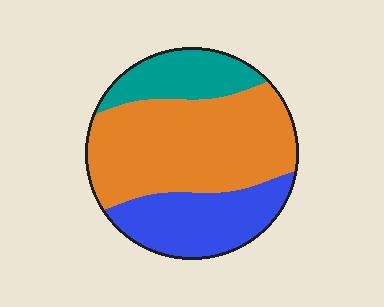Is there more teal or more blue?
Blue.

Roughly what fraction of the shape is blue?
Blue takes up about one quarter (1/4) of the shape.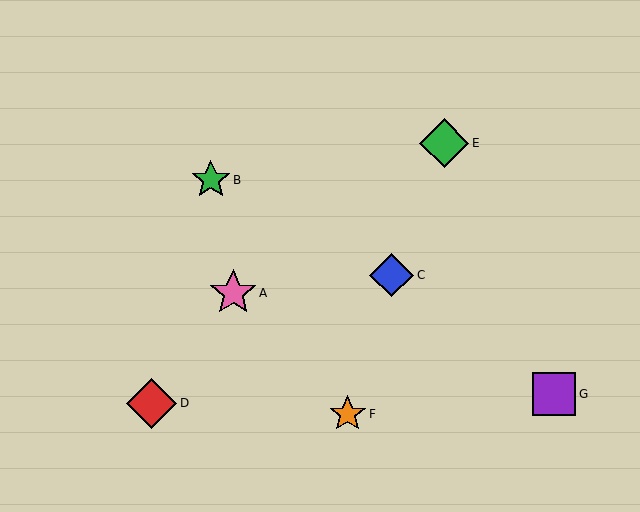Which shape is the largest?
The red diamond (labeled D) is the largest.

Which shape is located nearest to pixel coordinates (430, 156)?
The green diamond (labeled E) at (444, 143) is nearest to that location.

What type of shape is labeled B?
Shape B is a green star.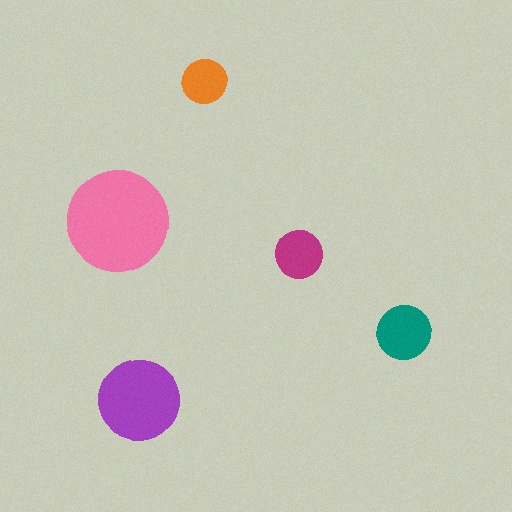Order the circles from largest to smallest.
the pink one, the purple one, the teal one, the magenta one, the orange one.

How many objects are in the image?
There are 5 objects in the image.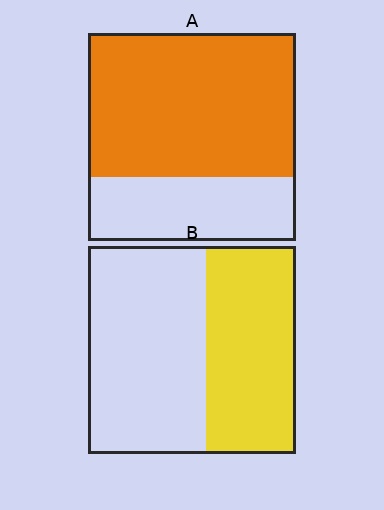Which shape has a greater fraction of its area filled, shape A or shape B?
Shape A.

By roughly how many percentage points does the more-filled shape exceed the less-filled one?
By roughly 25 percentage points (A over B).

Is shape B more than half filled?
No.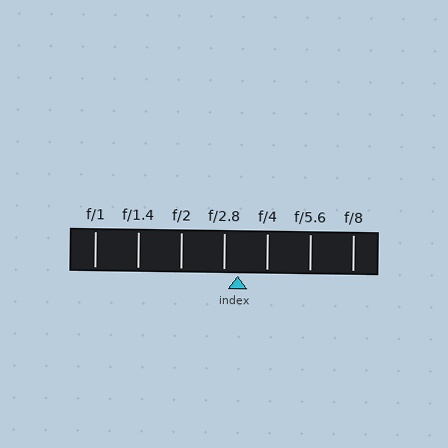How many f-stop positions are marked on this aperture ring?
There are 7 f-stop positions marked.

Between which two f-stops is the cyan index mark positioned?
The index mark is between f/2.8 and f/4.